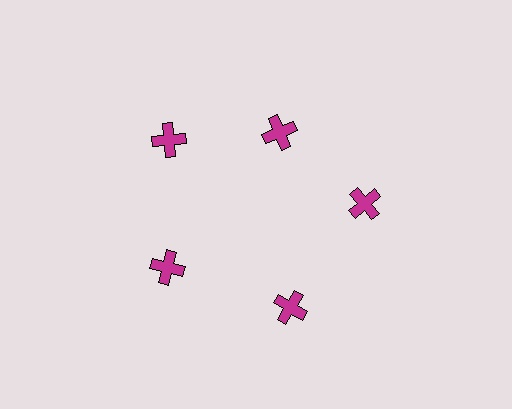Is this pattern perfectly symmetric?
No. The 5 magenta crosses are arranged in a ring, but one element near the 1 o'clock position is pulled inward toward the center, breaking the 5-fold rotational symmetry.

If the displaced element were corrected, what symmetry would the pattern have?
It would have 5-fold rotational symmetry — the pattern would map onto itself every 72 degrees.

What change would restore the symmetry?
The symmetry would be restored by moving it outward, back onto the ring so that all 5 crosses sit at equal angles and equal distance from the center.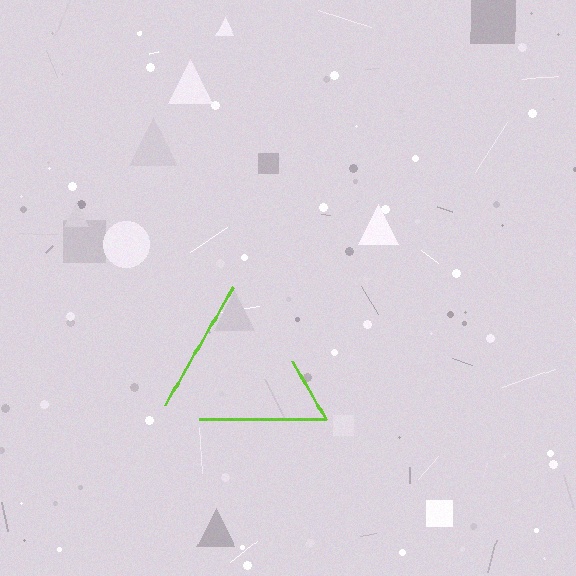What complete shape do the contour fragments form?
The contour fragments form a triangle.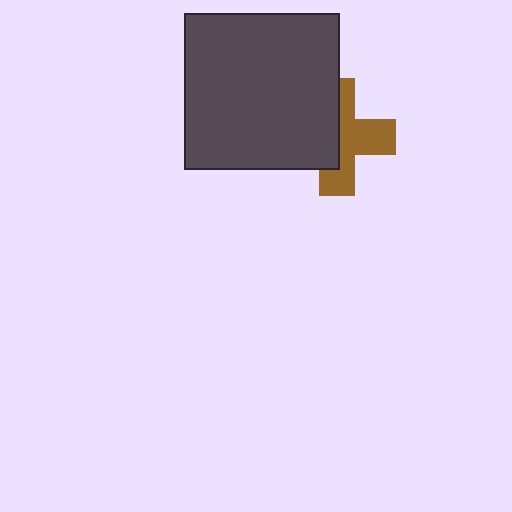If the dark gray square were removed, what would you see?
You would see the complete brown cross.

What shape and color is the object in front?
The object in front is a dark gray square.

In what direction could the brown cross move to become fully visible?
The brown cross could move right. That would shift it out from behind the dark gray square entirely.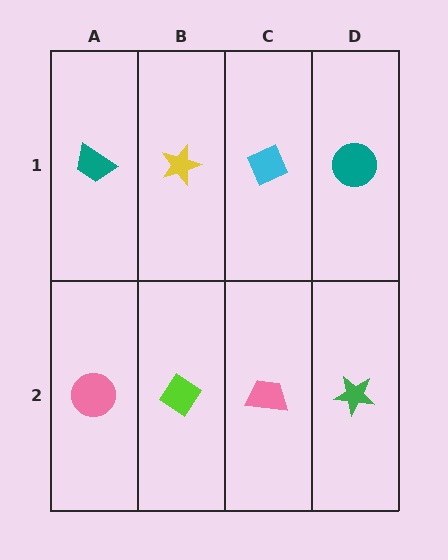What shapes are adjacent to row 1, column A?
A pink circle (row 2, column A), a yellow star (row 1, column B).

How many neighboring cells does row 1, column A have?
2.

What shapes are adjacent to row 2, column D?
A teal circle (row 1, column D), a pink trapezoid (row 2, column C).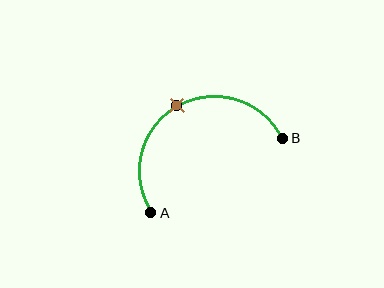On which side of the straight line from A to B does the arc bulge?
The arc bulges above the straight line connecting A and B.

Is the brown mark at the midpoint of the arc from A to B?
Yes. The brown mark lies on the arc at equal arc-length from both A and B — it is the arc midpoint.